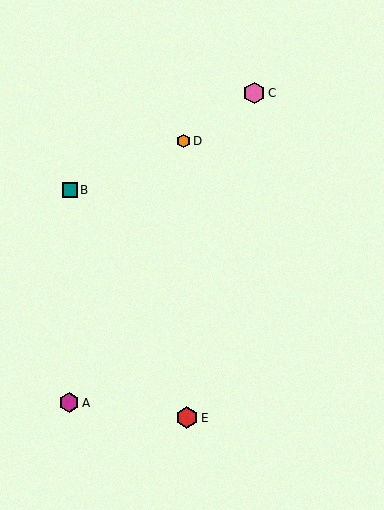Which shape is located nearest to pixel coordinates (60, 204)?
The teal square (labeled B) at (70, 190) is nearest to that location.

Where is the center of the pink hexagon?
The center of the pink hexagon is at (254, 93).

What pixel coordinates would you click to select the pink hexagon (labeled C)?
Click at (254, 93) to select the pink hexagon C.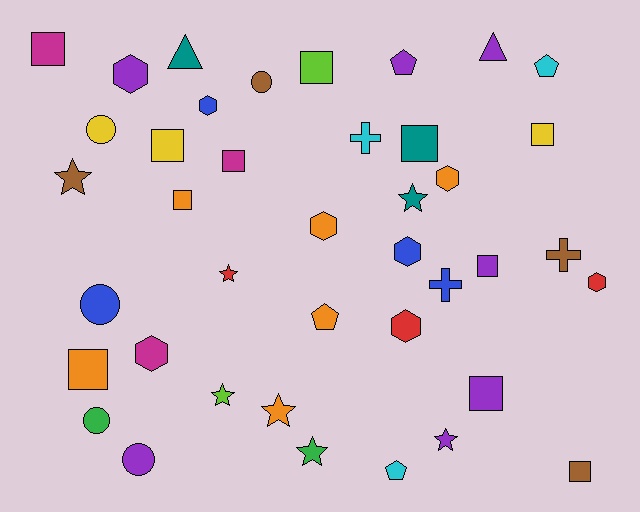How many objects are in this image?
There are 40 objects.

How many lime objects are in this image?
There are 2 lime objects.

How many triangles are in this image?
There are 2 triangles.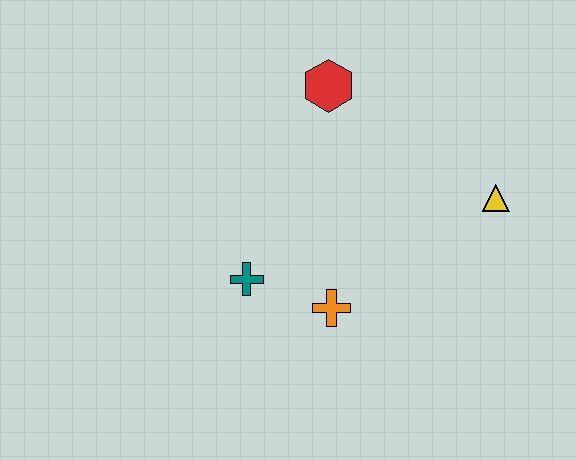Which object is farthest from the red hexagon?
The orange cross is farthest from the red hexagon.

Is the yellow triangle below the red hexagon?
Yes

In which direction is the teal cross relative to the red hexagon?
The teal cross is below the red hexagon.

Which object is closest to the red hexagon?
The yellow triangle is closest to the red hexagon.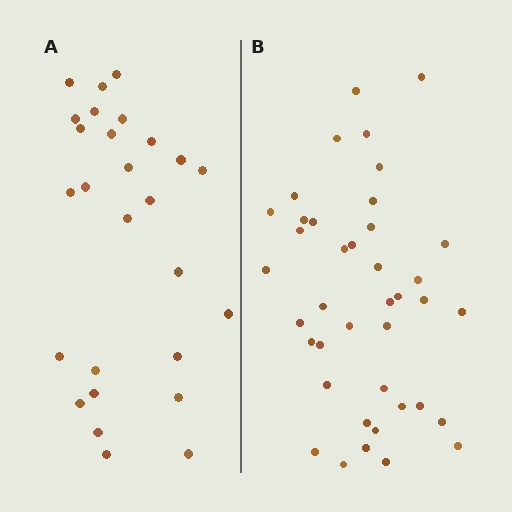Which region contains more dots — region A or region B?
Region B (the right region) has more dots.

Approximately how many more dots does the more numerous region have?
Region B has approximately 15 more dots than region A.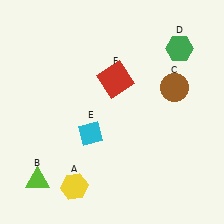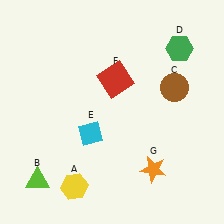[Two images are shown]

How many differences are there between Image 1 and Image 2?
There is 1 difference between the two images.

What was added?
An orange star (G) was added in Image 2.